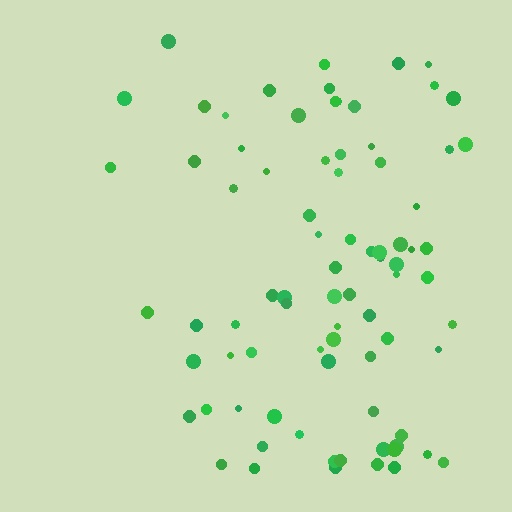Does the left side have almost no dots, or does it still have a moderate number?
Still a moderate number, just noticeably fewer than the right.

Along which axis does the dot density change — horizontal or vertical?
Horizontal.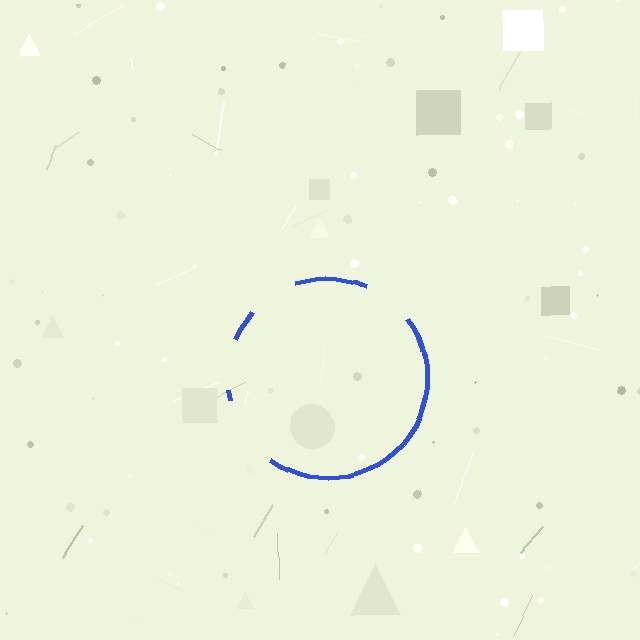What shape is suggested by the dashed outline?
The dashed outline suggests a circle.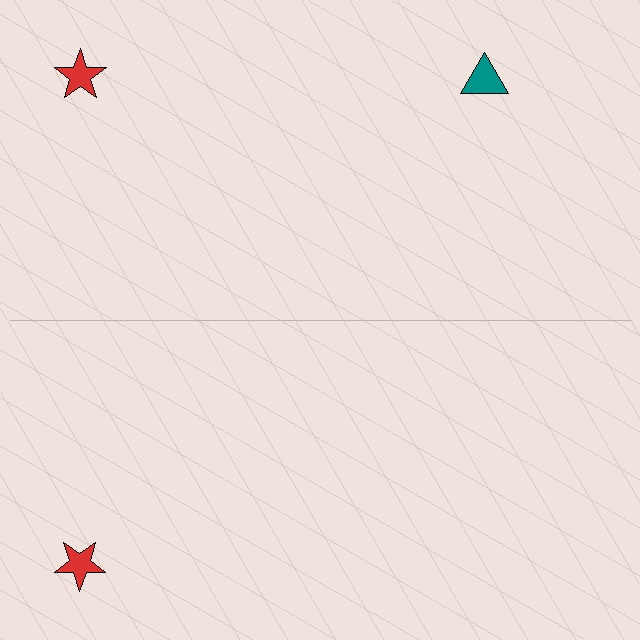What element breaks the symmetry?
A teal triangle is missing from the bottom side.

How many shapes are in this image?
There are 3 shapes in this image.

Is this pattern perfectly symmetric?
No, the pattern is not perfectly symmetric. A teal triangle is missing from the bottom side.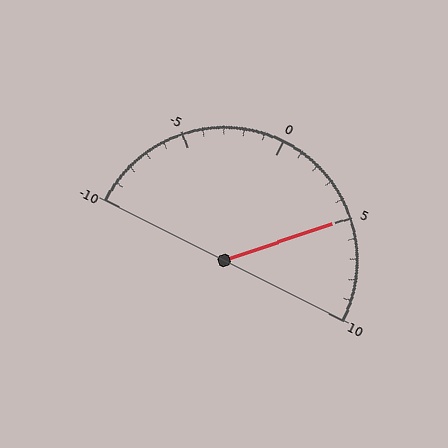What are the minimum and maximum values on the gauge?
The gauge ranges from -10 to 10.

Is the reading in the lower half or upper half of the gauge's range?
The reading is in the upper half of the range (-10 to 10).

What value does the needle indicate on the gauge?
The needle indicates approximately 5.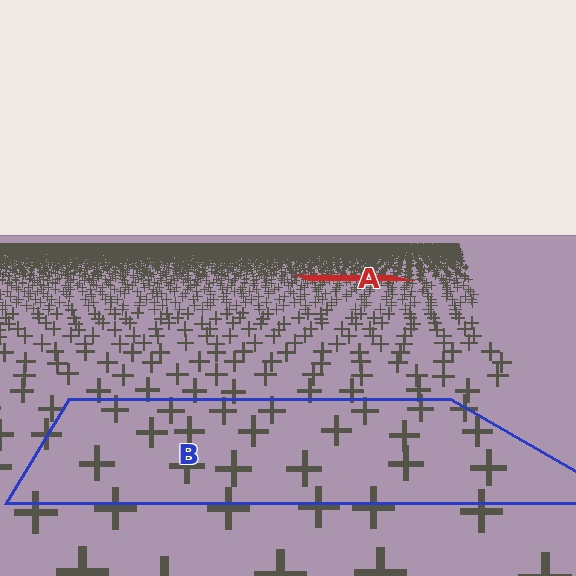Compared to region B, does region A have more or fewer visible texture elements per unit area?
Region A has more texture elements per unit area — they are packed more densely because it is farther away.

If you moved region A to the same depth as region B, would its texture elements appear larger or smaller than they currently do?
They would appear larger. At a closer depth, the same texture elements are projected at a bigger on-screen size.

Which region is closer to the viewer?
Region B is closer. The texture elements there are larger and more spread out.